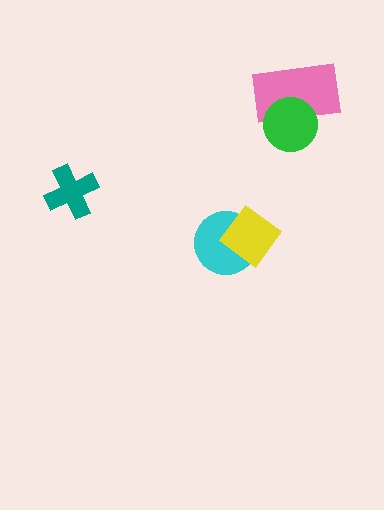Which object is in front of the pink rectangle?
The green circle is in front of the pink rectangle.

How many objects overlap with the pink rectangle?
1 object overlaps with the pink rectangle.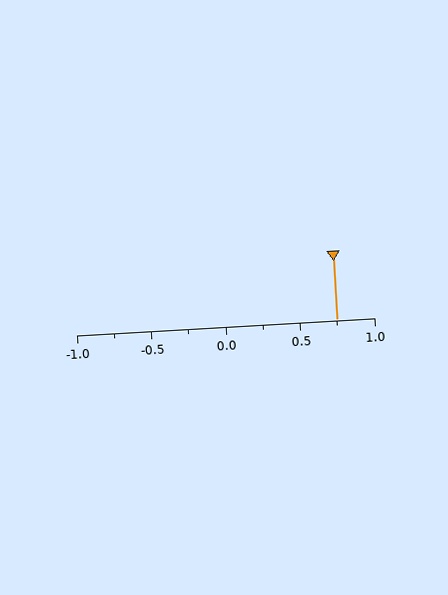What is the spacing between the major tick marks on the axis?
The major ticks are spaced 0.5 apart.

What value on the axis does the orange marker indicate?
The marker indicates approximately 0.75.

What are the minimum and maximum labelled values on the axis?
The axis runs from -1.0 to 1.0.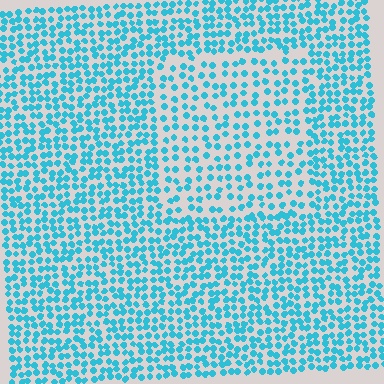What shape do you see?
I see a rectangle.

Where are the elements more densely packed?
The elements are more densely packed outside the rectangle boundary.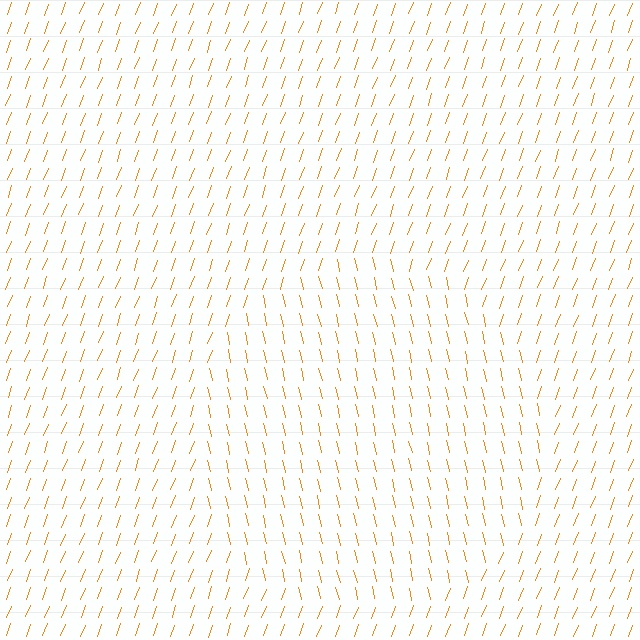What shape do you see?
I see a circle.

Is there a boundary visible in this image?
Yes, there is a texture boundary formed by a change in line orientation.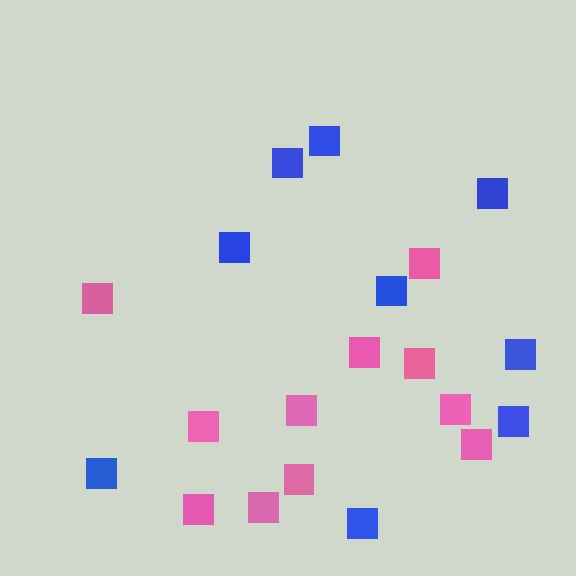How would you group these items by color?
There are 2 groups: one group of pink squares (11) and one group of blue squares (9).